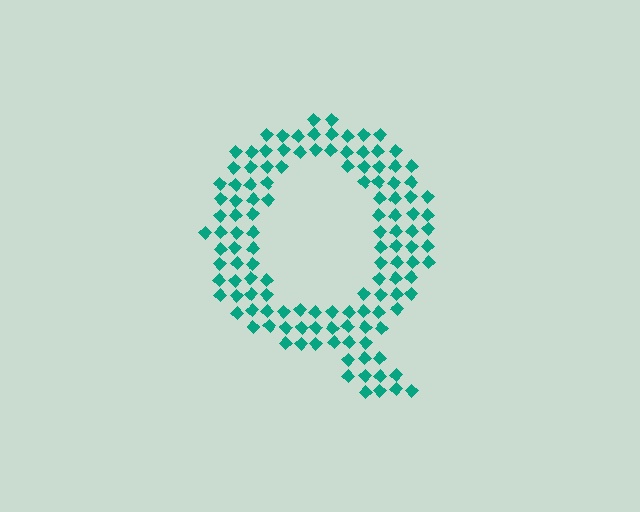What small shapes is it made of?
It is made of small diamonds.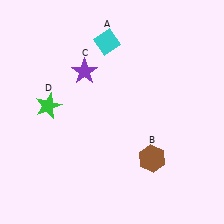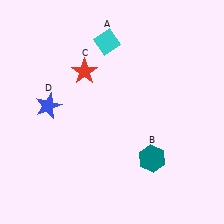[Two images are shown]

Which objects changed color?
B changed from brown to teal. C changed from purple to red. D changed from green to blue.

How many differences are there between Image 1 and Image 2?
There are 3 differences between the two images.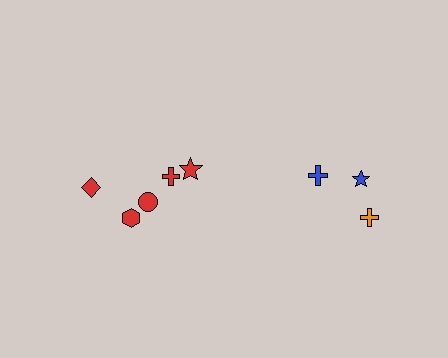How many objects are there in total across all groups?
There are 8 objects.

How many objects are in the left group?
There are 5 objects.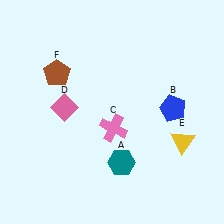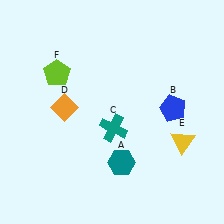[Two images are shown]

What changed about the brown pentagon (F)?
In Image 1, F is brown. In Image 2, it changed to lime.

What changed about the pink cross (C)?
In Image 1, C is pink. In Image 2, it changed to teal.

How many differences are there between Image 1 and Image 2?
There are 3 differences between the two images.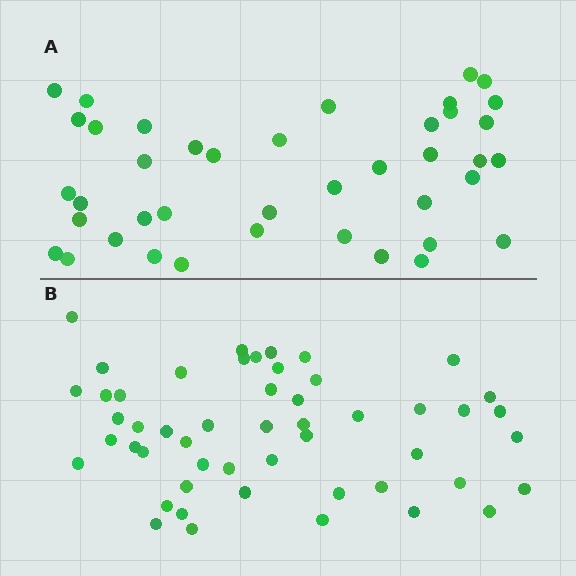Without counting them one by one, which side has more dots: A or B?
Region B (the bottom region) has more dots.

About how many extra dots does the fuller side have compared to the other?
Region B has roughly 10 or so more dots than region A.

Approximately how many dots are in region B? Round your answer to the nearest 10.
About 50 dots. (The exact count is 51, which rounds to 50.)